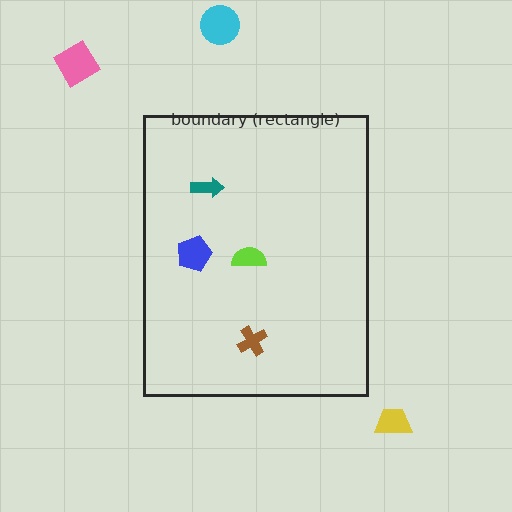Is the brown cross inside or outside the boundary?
Inside.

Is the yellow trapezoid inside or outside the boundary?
Outside.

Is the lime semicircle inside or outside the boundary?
Inside.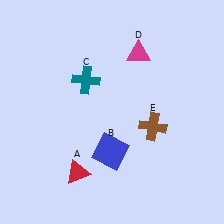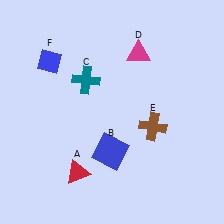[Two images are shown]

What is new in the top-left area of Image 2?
A blue diamond (F) was added in the top-left area of Image 2.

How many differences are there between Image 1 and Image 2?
There is 1 difference between the two images.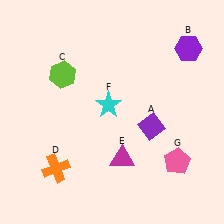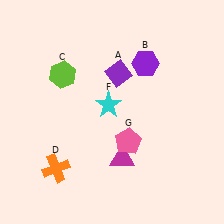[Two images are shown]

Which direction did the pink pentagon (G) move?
The pink pentagon (G) moved left.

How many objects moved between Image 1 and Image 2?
3 objects moved between the two images.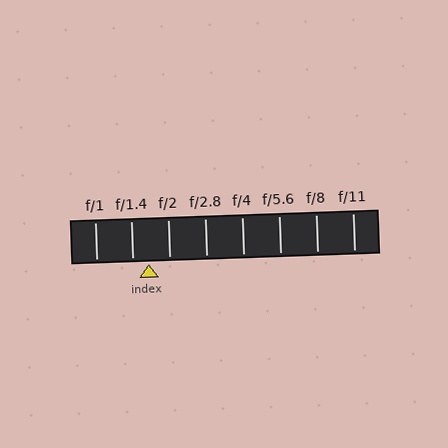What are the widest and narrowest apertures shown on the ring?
The widest aperture shown is f/1 and the narrowest is f/11.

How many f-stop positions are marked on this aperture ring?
There are 8 f-stop positions marked.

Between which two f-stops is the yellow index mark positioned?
The index mark is between f/1.4 and f/2.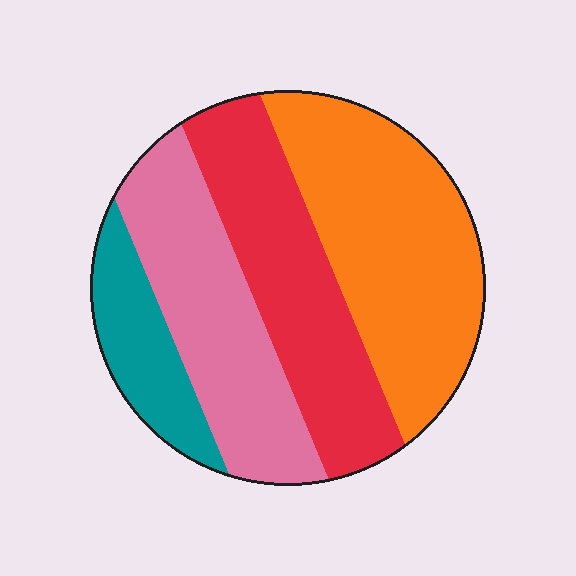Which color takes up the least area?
Teal, at roughly 10%.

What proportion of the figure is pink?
Pink covers roughly 25% of the figure.